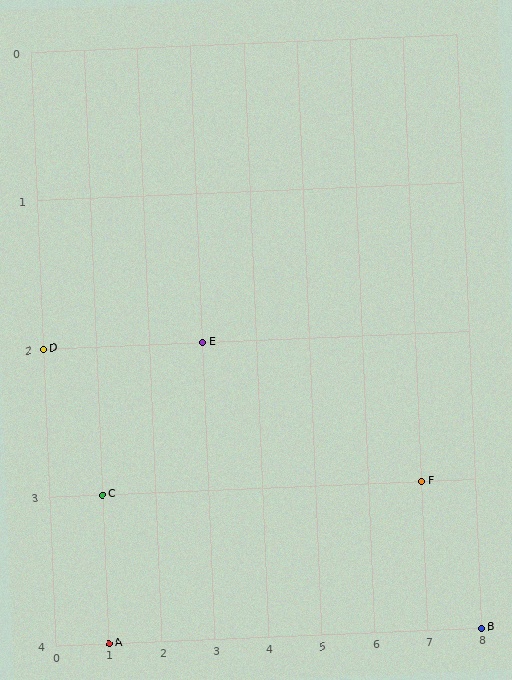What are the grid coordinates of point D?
Point D is at grid coordinates (0, 2).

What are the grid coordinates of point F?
Point F is at grid coordinates (7, 3).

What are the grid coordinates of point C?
Point C is at grid coordinates (1, 3).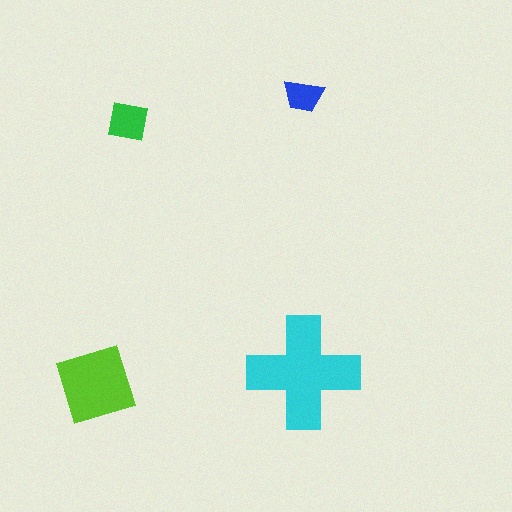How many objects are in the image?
There are 4 objects in the image.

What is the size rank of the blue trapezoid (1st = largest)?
4th.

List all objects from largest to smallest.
The cyan cross, the lime square, the green square, the blue trapezoid.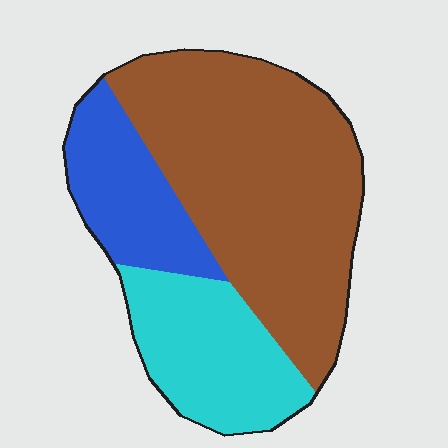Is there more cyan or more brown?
Brown.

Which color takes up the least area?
Blue, at roughly 20%.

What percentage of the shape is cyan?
Cyan takes up less than a quarter of the shape.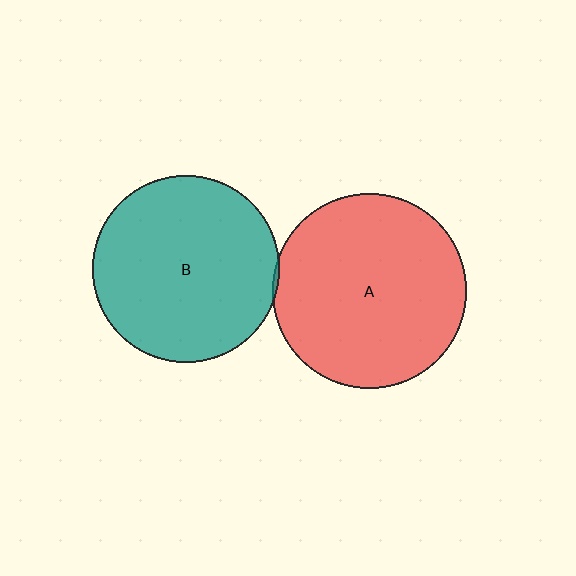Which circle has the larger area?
Circle A (red).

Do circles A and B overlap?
Yes.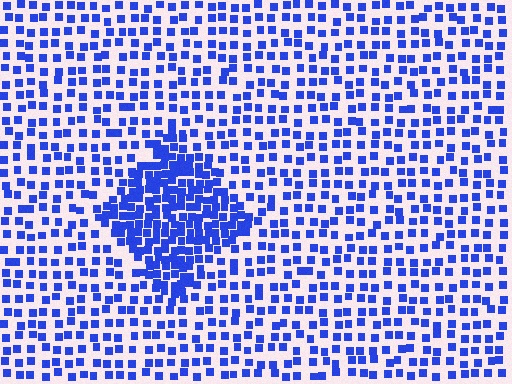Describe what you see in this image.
The image contains small blue elements arranged at two different densities. A diamond-shaped region is visible where the elements are more densely packed than the surrounding area.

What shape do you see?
I see a diamond.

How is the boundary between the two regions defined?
The boundary is defined by a change in element density (approximately 2.2x ratio). All elements are the same color, size, and shape.